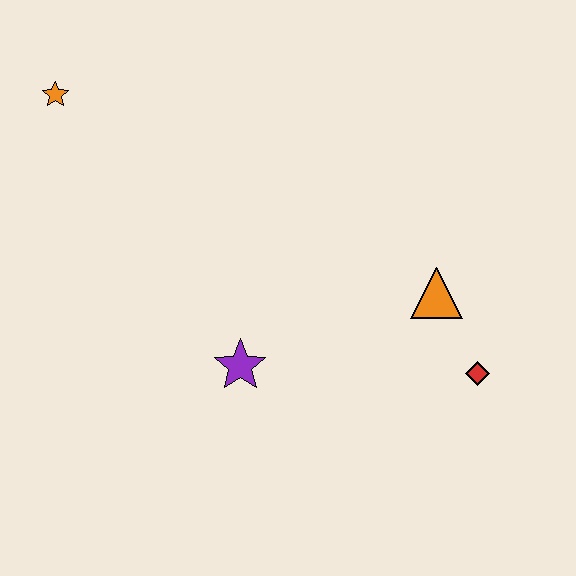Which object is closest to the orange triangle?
The red diamond is closest to the orange triangle.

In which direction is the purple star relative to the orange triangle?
The purple star is to the left of the orange triangle.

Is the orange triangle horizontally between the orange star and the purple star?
No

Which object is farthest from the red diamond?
The orange star is farthest from the red diamond.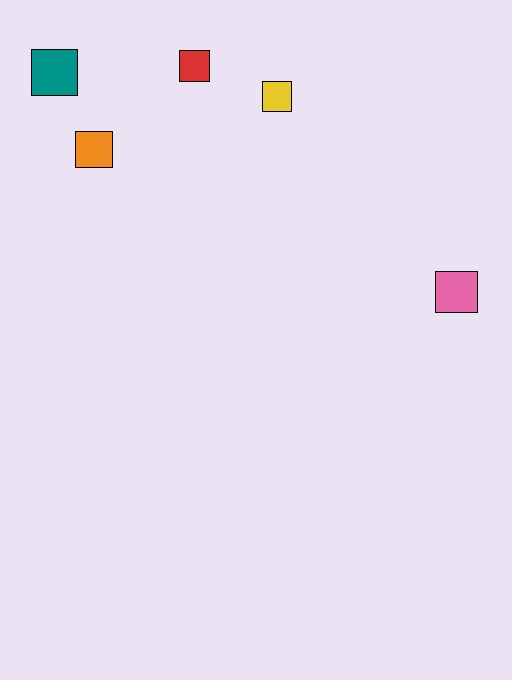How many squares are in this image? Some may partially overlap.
There are 5 squares.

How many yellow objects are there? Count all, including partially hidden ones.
There is 1 yellow object.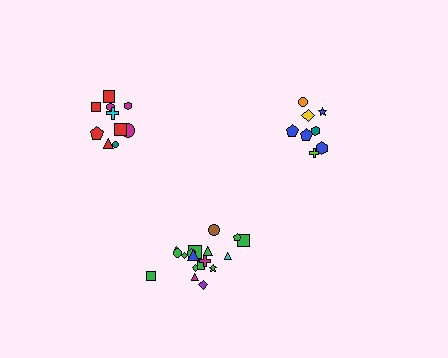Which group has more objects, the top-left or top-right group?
The top-left group.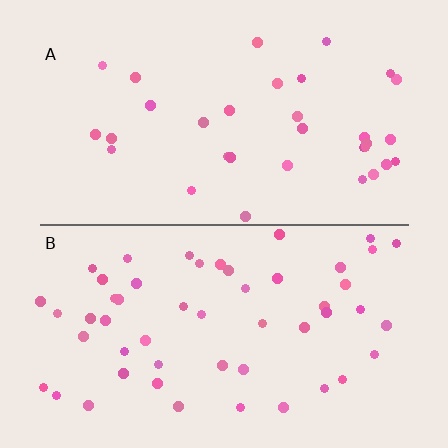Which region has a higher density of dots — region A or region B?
B (the bottom).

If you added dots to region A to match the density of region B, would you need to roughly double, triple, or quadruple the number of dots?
Approximately double.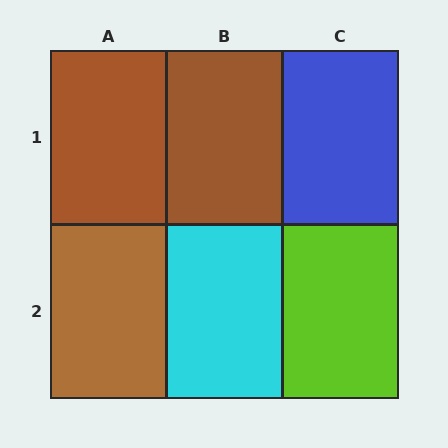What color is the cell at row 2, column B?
Cyan.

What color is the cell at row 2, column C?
Lime.